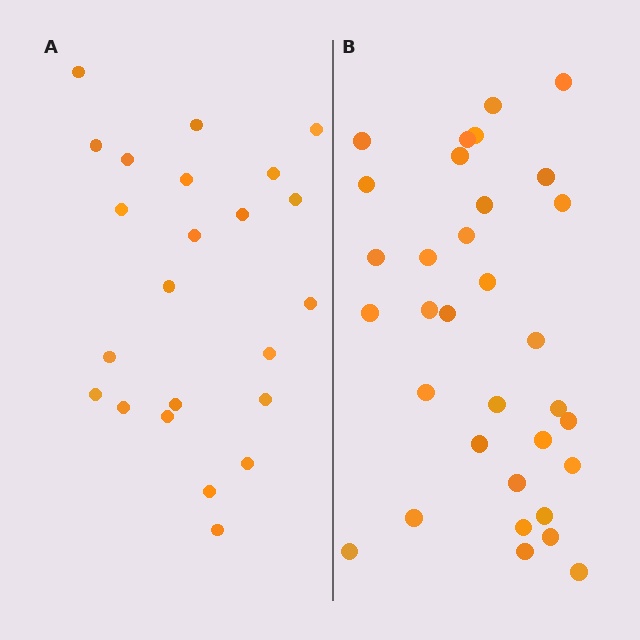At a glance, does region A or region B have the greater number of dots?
Region B (the right region) has more dots.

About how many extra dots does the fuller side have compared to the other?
Region B has roughly 10 or so more dots than region A.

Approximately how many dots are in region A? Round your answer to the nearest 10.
About 20 dots. (The exact count is 23, which rounds to 20.)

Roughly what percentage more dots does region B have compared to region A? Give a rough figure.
About 45% more.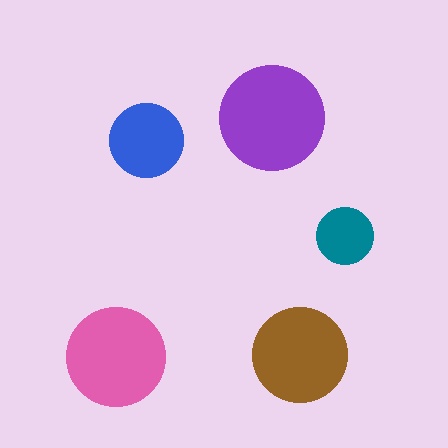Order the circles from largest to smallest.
the purple one, the pink one, the brown one, the blue one, the teal one.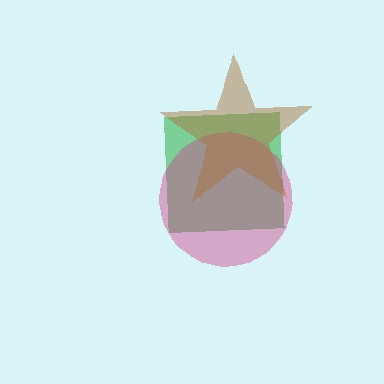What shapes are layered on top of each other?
The layered shapes are: a green square, a magenta circle, a brown star.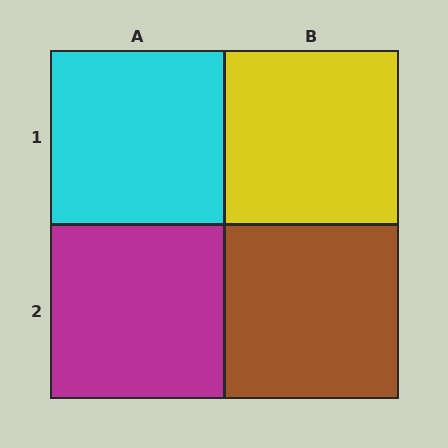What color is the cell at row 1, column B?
Yellow.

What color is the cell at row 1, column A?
Cyan.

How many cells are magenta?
1 cell is magenta.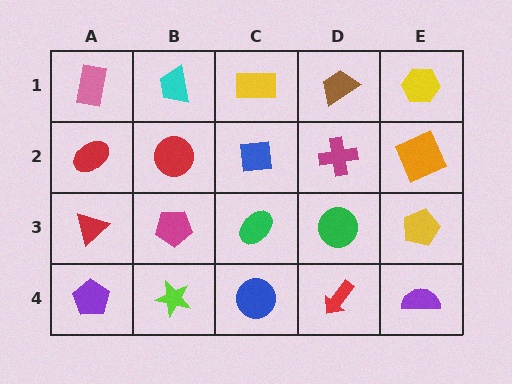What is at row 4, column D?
A red arrow.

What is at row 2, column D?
A magenta cross.